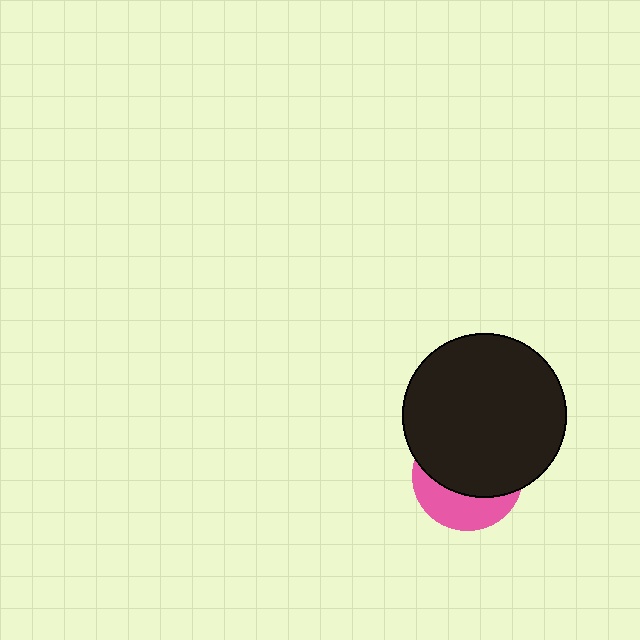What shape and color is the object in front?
The object in front is a black circle.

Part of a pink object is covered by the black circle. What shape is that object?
It is a circle.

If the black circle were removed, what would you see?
You would see the complete pink circle.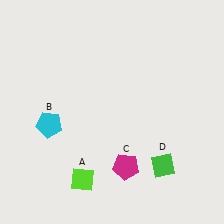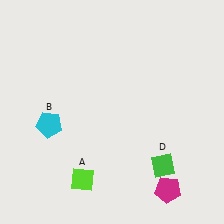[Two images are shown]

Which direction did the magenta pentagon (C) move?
The magenta pentagon (C) moved right.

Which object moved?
The magenta pentagon (C) moved right.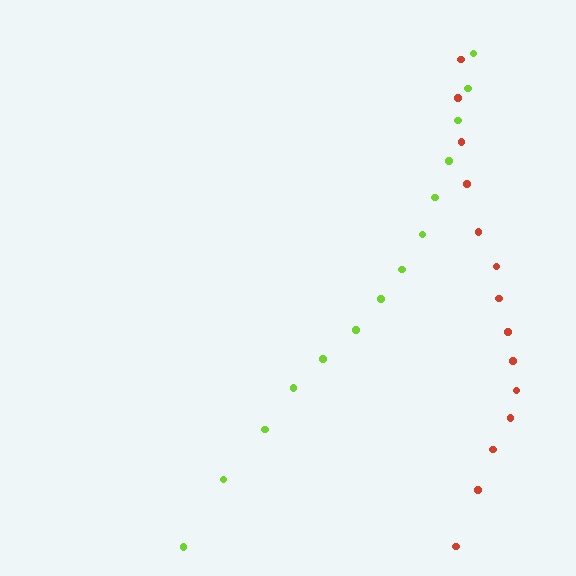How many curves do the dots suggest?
There are 2 distinct paths.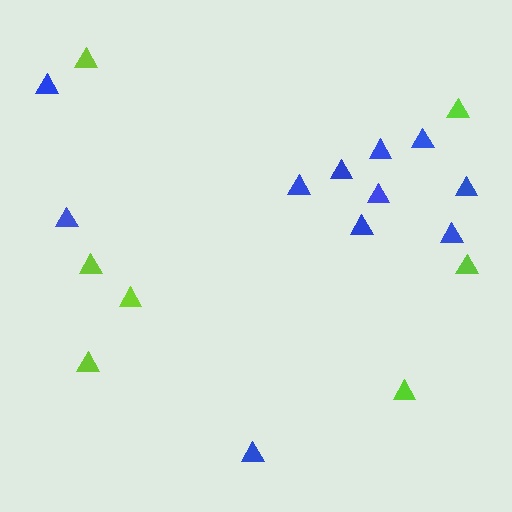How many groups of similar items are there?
There are 2 groups: one group of blue triangles (11) and one group of lime triangles (7).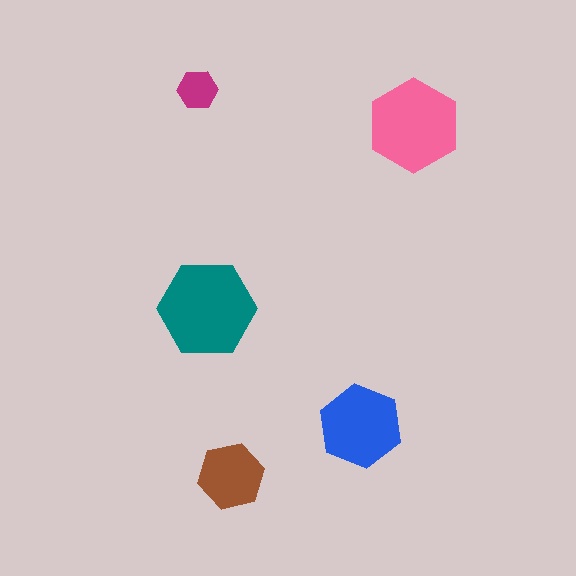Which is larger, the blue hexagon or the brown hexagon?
The blue one.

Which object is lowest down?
The brown hexagon is bottommost.